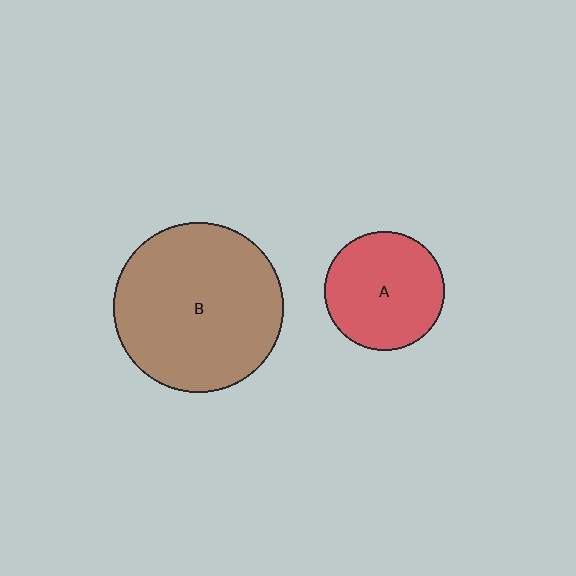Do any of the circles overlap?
No, none of the circles overlap.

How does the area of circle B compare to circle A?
Approximately 2.0 times.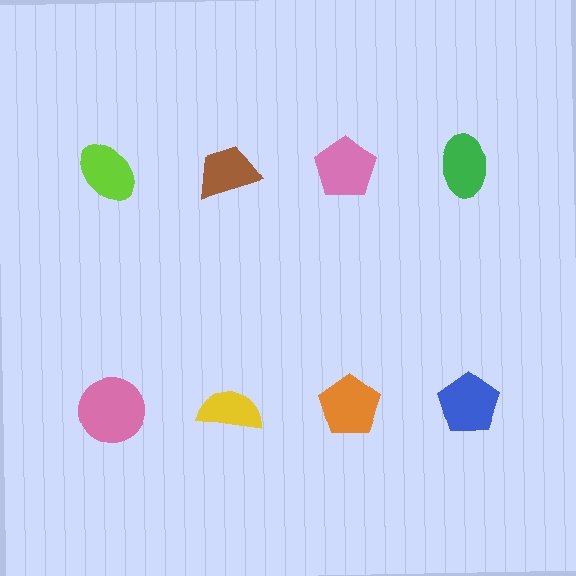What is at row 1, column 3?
A pink pentagon.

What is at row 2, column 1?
A pink circle.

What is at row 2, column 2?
A yellow semicircle.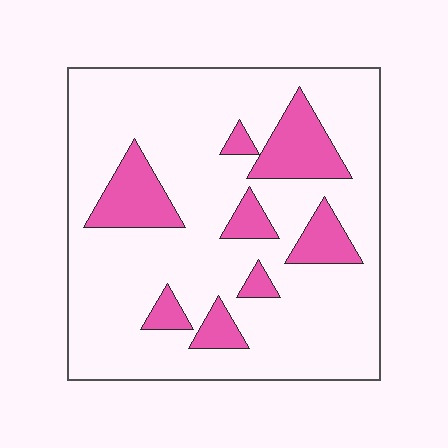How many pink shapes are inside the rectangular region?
8.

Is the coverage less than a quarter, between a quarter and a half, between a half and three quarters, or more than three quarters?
Less than a quarter.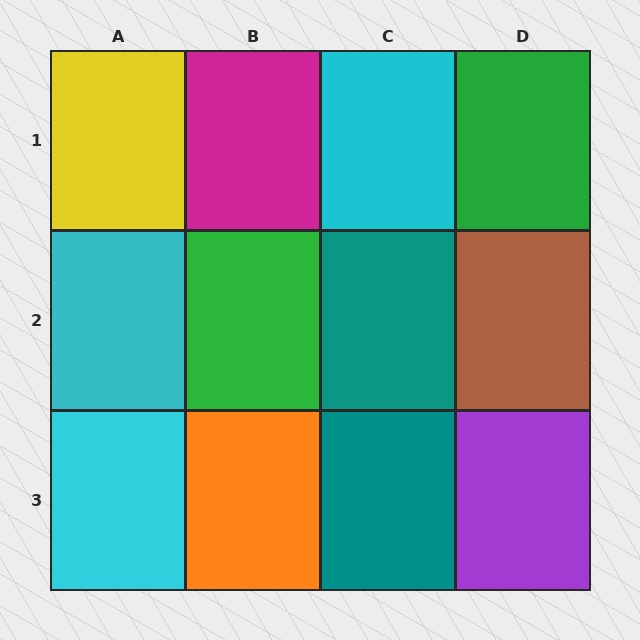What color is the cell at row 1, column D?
Green.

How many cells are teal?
2 cells are teal.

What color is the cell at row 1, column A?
Yellow.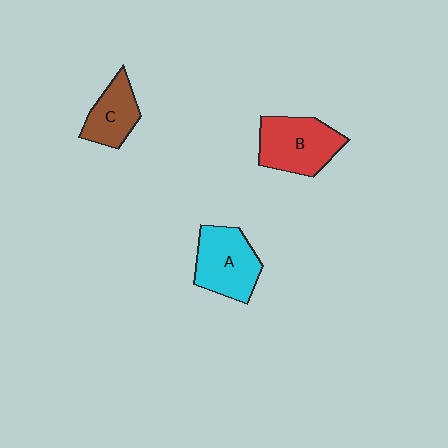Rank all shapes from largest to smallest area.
From largest to smallest: B (red), A (cyan), C (brown).